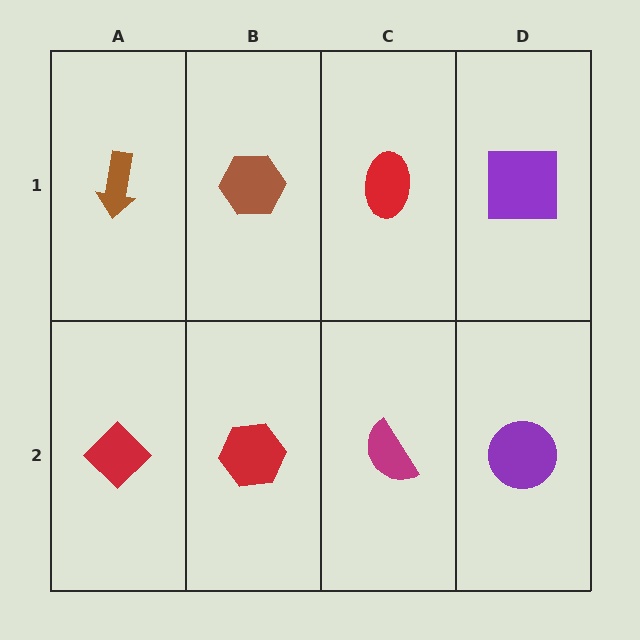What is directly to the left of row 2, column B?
A red diamond.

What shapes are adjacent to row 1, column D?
A purple circle (row 2, column D), a red ellipse (row 1, column C).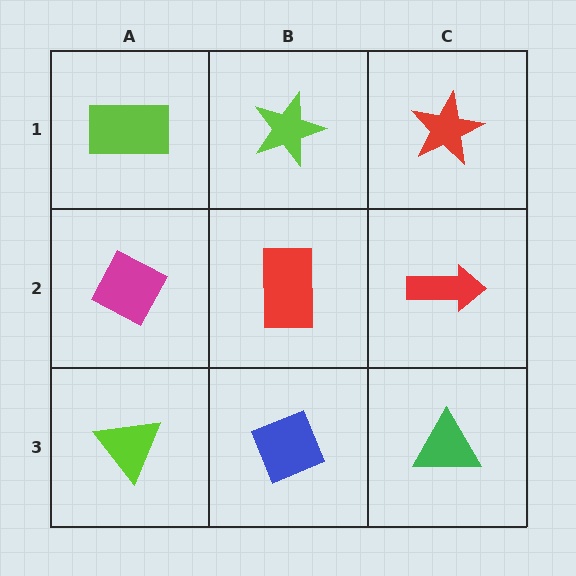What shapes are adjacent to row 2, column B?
A lime star (row 1, column B), a blue diamond (row 3, column B), a magenta diamond (row 2, column A), a red arrow (row 2, column C).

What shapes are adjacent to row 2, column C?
A red star (row 1, column C), a green triangle (row 3, column C), a red rectangle (row 2, column B).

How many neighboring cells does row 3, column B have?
3.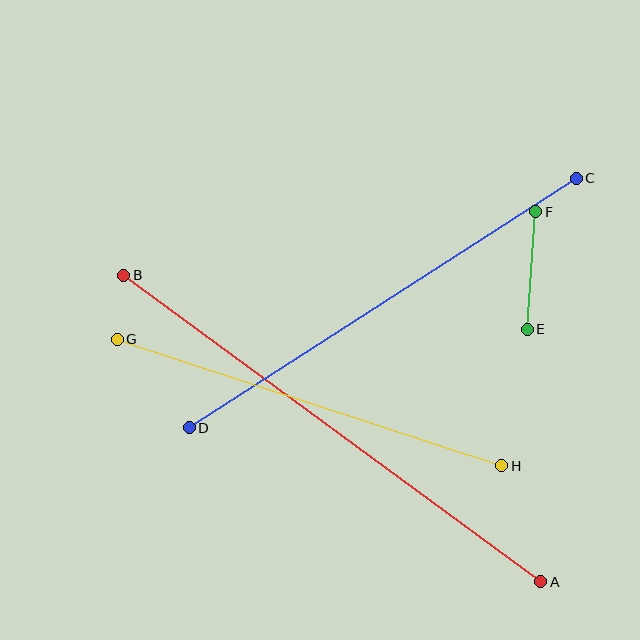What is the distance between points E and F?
The distance is approximately 117 pixels.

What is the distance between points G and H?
The distance is approximately 405 pixels.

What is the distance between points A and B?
The distance is approximately 517 pixels.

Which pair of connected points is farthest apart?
Points A and B are farthest apart.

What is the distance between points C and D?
The distance is approximately 460 pixels.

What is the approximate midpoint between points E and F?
The midpoint is at approximately (531, 270) pixels.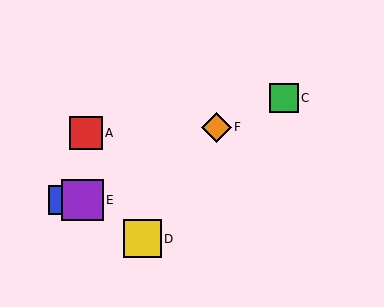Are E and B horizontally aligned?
Yes, both are at y≈200.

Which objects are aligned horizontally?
Objects B, E are aligned horizontally.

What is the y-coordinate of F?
Object F is at y≈127.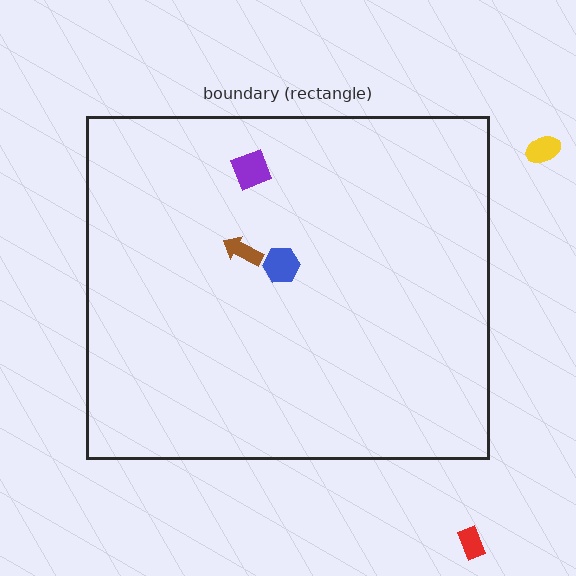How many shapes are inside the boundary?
3 inside, 2 outside.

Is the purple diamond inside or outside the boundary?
Inside.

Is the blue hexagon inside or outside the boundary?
Inside.